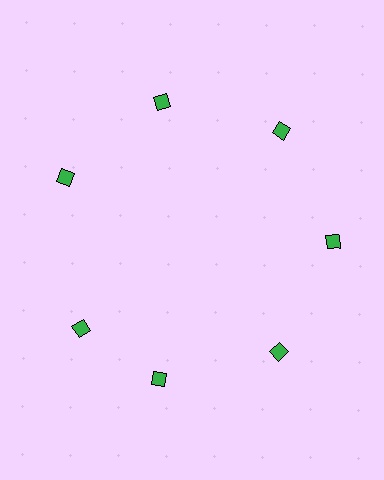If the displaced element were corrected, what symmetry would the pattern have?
It would have 7-fold rotational symmetry — the pattern would map onto itself every 51 degrees.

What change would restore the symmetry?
The symmetry would be restored by rotating it back into even spacing with its neighbors so that all 7 diamonds sit at equal angles and equal distance from the center.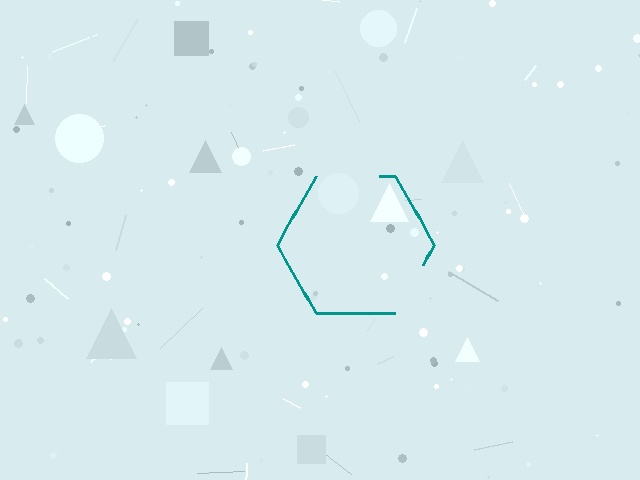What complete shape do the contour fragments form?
The contour fragments form a hexagon.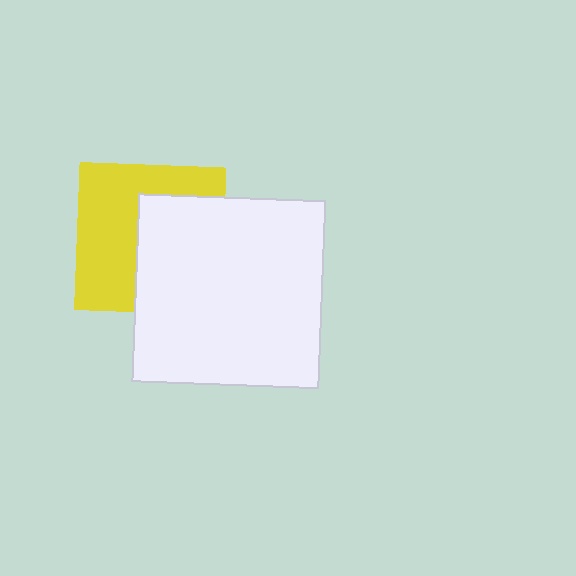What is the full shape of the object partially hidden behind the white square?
The partially hidden object is a yellow square.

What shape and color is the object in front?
The object in front is a white square.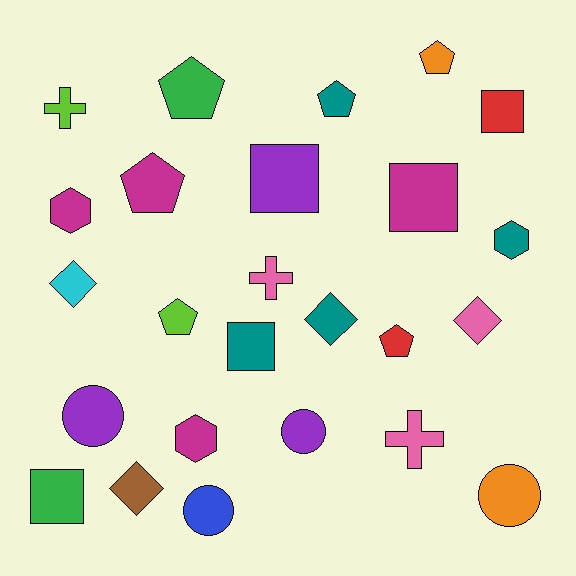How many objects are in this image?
There are 25 objects.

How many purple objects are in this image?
There are 3 purple objects.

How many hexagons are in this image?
There are 3 hexagons.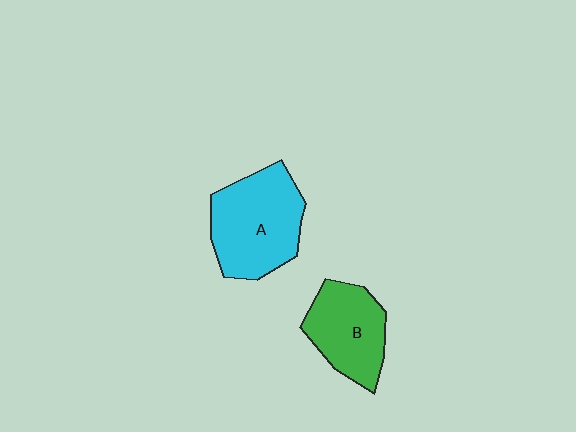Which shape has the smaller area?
Shape B (green).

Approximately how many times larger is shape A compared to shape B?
Approximately 1.3 times.